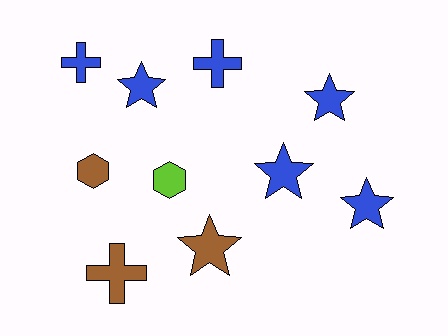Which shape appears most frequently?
Star, with 5 objects.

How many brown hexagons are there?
There is 1 brown hexagon.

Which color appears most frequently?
Blue, with 6 objects.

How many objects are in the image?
There are 10 objects.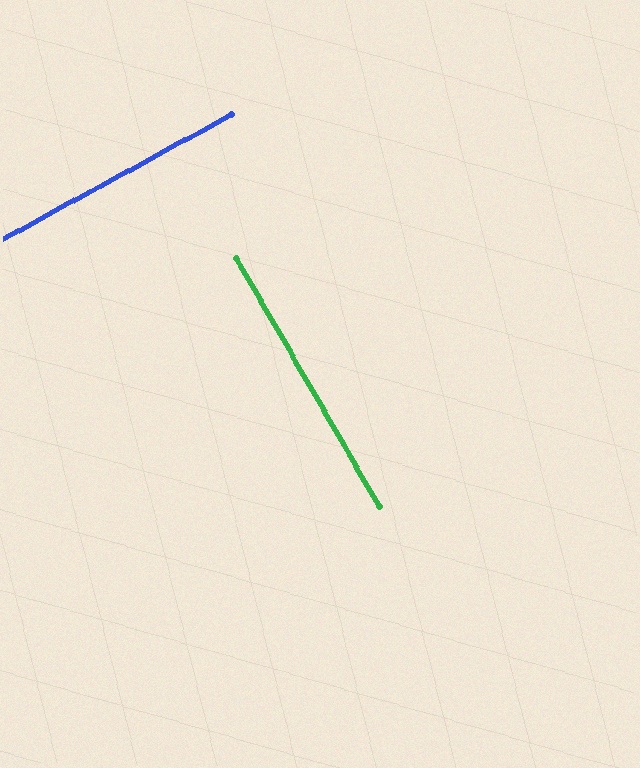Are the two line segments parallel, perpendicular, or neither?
Perpendicular — they meet at approximately 89°.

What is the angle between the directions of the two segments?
Approximately 89 degrees.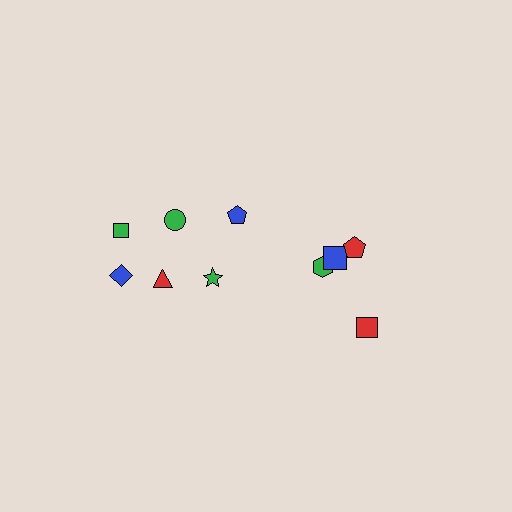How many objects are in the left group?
There are 6 objects.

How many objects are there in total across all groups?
There are 10 objects.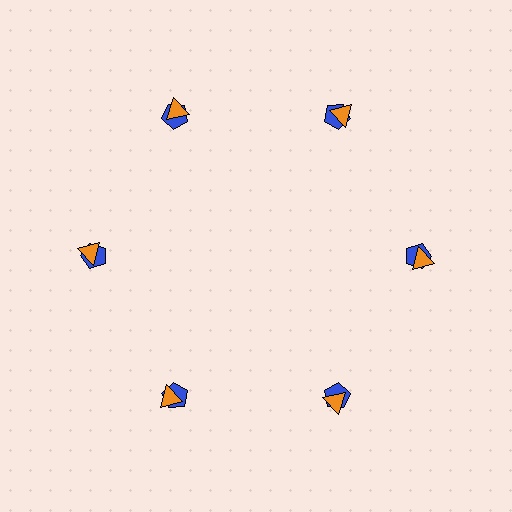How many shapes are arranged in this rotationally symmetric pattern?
There are 12 shapes, arranged in 6 groups of 2.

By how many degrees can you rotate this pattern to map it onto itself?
The pattern maps onto itself every 60 degrees of rotation.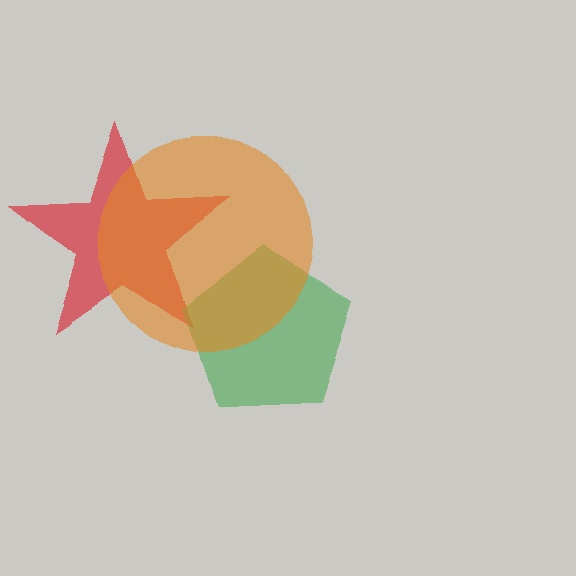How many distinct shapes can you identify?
There are 3 distinct shapes: a red star, a green pentagon, an orange circle.